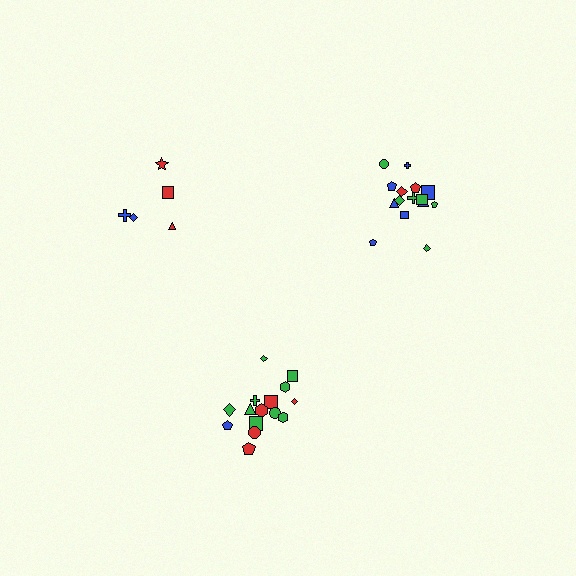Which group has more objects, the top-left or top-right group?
The top-right group.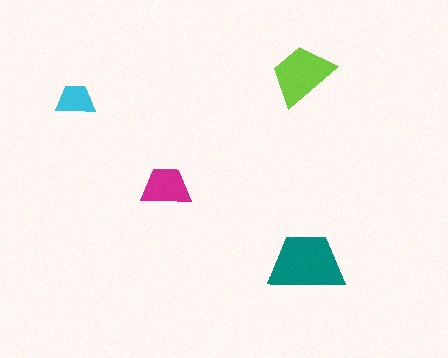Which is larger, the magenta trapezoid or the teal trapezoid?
The teal one.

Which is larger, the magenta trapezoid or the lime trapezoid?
The lime one.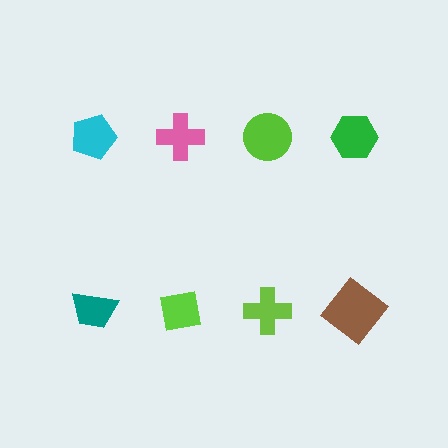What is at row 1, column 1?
A cyan pentagon.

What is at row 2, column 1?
A teal trapezoid.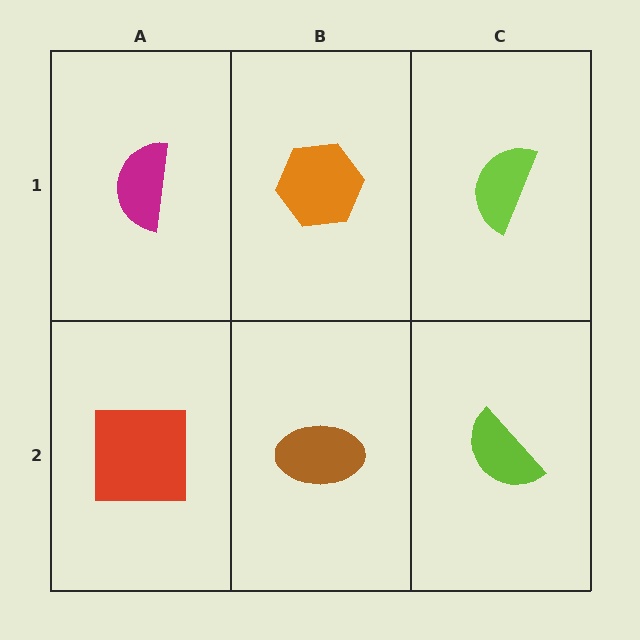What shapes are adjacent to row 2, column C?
A lime semicircle (row 1, column C), a brown ellipse (row 2, column B).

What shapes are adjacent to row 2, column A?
A magenta semicircle (row 1, column A), a brown ellipse (row 2, column B).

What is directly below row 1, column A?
A red square.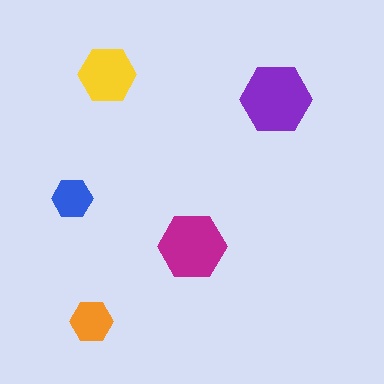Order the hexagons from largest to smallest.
the purple one, the magenta one, the yellow one, the orange one, the blue one.